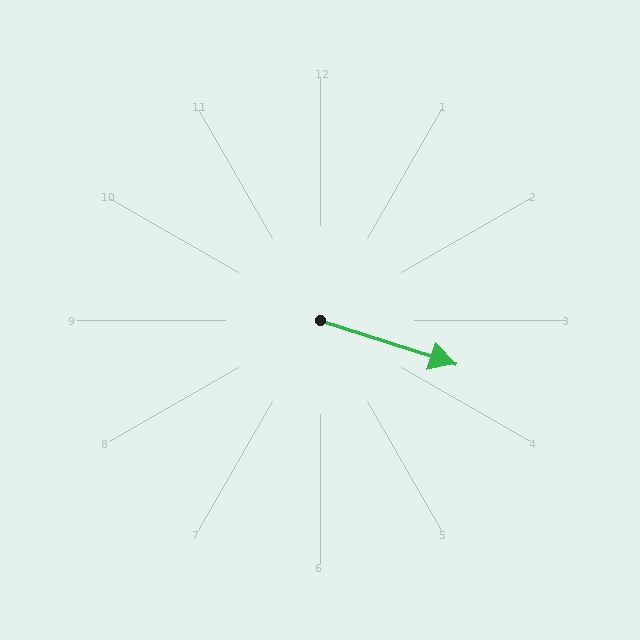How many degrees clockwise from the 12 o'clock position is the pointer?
Approximately 108 degrees.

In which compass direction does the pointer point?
East.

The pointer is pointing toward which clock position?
Roughly 4 o'clock.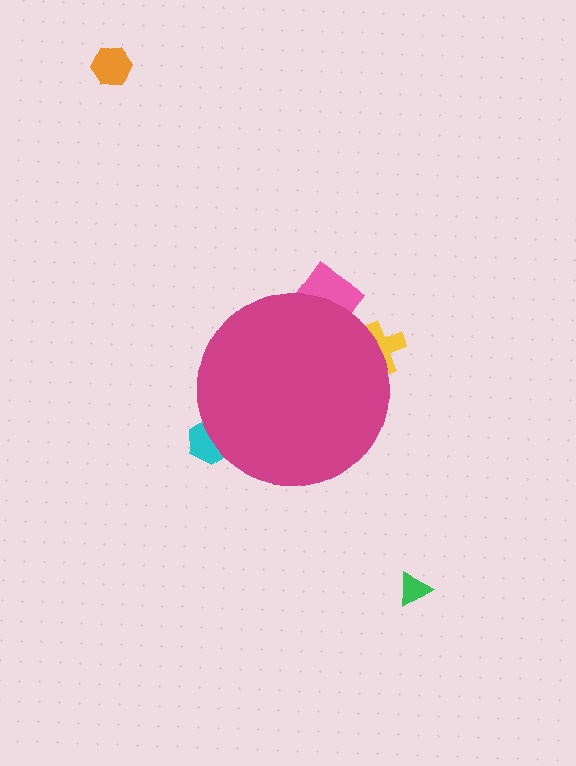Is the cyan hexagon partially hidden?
Yes, the cyan hexagon is partially hidden behind the magenta circle.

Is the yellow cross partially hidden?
Yes, the yellow cross is partially hidden behind the magenta circle.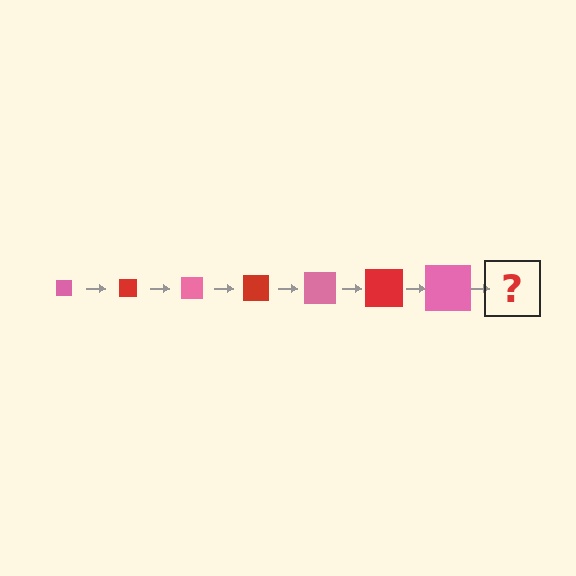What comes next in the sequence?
The next element should be a red square, larger than the previous one.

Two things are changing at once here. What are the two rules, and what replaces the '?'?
The two rules are that the square grows larger each step and the color cycles through pink and red. The '?' should be a red square, larger than the previous one.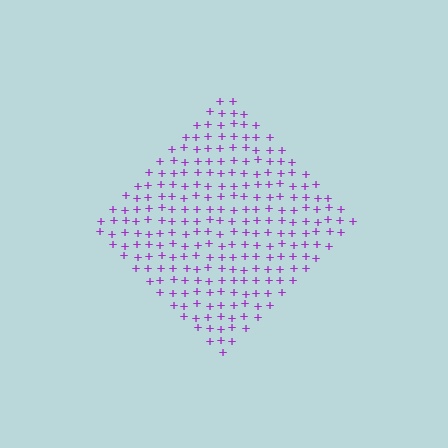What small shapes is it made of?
It is made of small plus signs.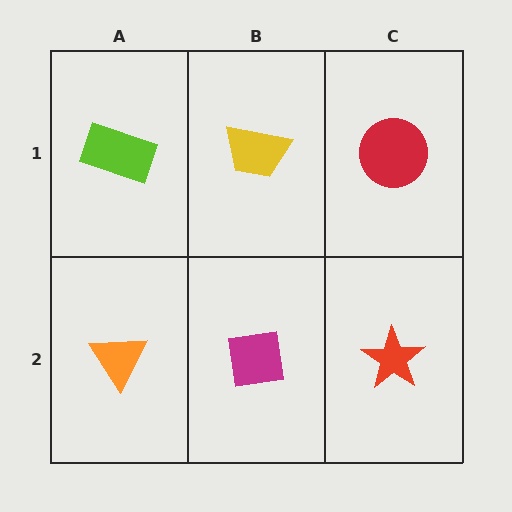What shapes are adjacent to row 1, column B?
A magenta square (row 2, column B), a lime rectangle (row 1, column A), a red circle (row 1, column C).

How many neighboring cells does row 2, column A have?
2.